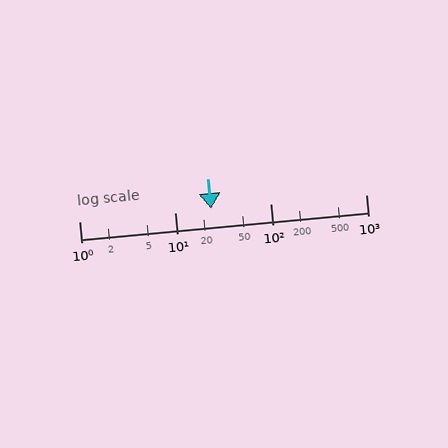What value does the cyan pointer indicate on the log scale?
The pointer indicates approximately 24.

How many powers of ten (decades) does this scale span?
The scale spans 3 decades, from 1 to 1000.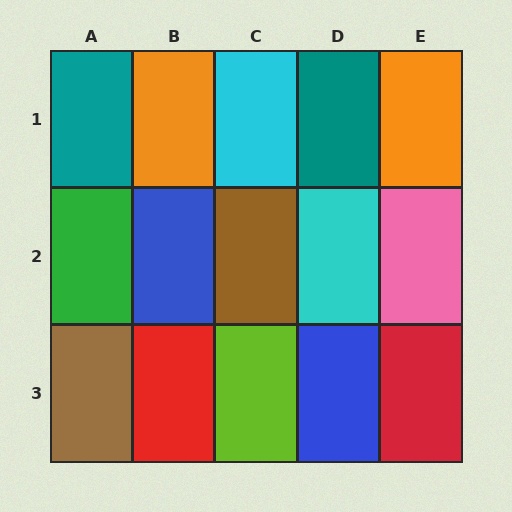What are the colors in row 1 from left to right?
Teal, orange, cyan, teal, orange.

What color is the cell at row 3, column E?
Red.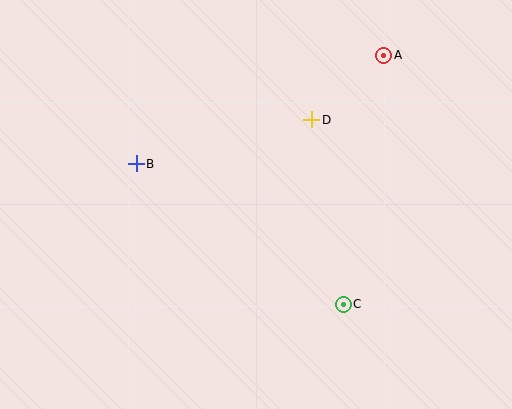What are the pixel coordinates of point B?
Point B is at (136, 164).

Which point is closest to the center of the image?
Point D at (312, 120) is closest to the center.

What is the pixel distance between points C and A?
The distance between C and A is 252 pixels.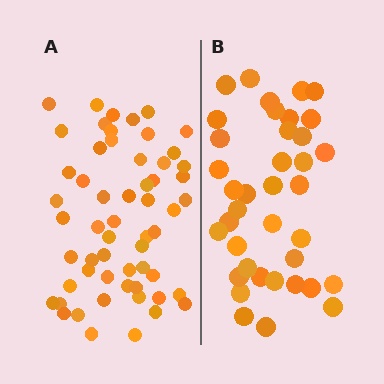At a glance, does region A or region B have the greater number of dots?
Region A (the left region) has more dots.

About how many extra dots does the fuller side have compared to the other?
Region A has approximately 20 more dots than region B.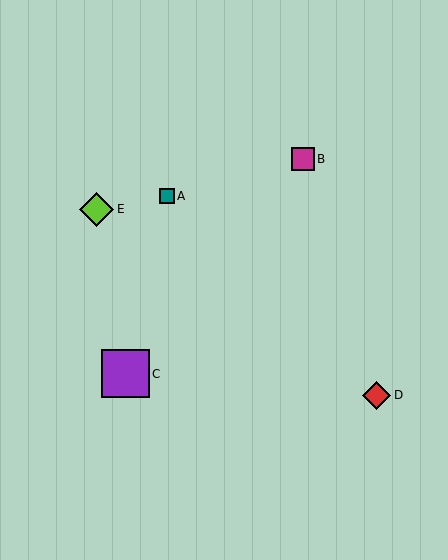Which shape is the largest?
The purple square (labeled C) is the largest.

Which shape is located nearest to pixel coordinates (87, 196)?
The lime diamond (labeled E) at (97, 209) is nearest to that location.